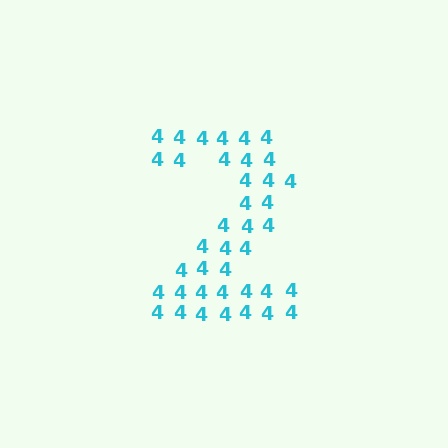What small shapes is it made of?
It is made of small digit 4's.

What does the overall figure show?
The overall figure shows the digit 2.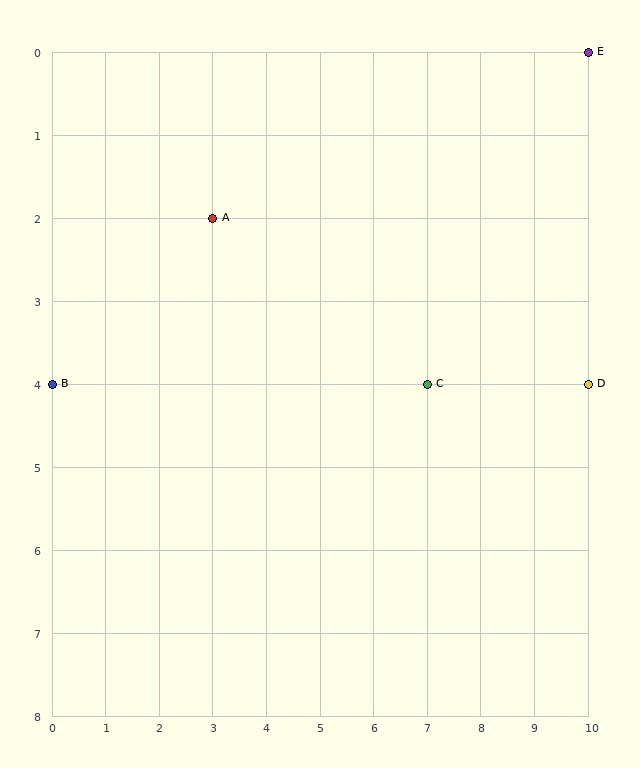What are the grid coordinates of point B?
Point B is at grid coordinates (0, 4).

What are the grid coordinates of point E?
Point E is at grid coordinates (10, 0).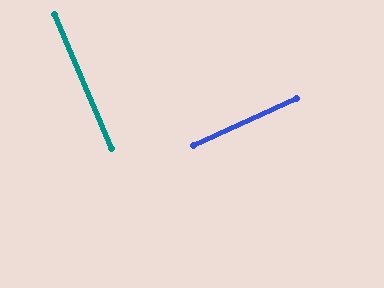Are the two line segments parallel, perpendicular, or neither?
Perpendicular — they meet at approximately 89°.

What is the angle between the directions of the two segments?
Approximately 89 degrees.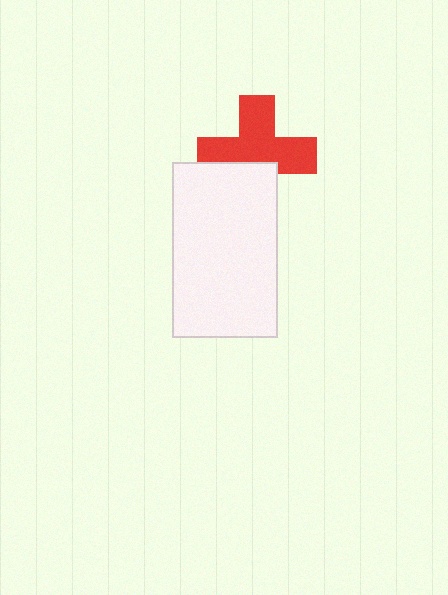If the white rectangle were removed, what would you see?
You would see the complete red cross.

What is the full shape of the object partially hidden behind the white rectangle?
The partially hidden object is a red cross.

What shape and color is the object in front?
The object in front is a white rectangle.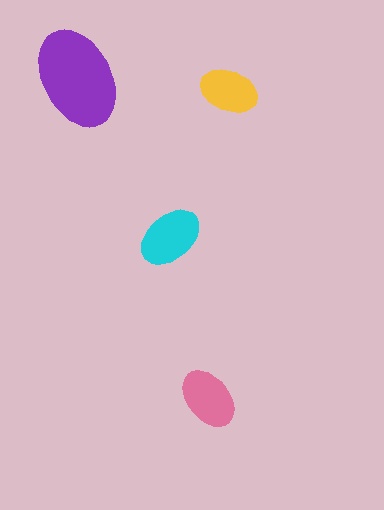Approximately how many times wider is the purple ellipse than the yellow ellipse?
About 1.5 times wider.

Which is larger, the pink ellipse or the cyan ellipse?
The cyan one.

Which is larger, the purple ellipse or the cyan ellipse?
The purple one.